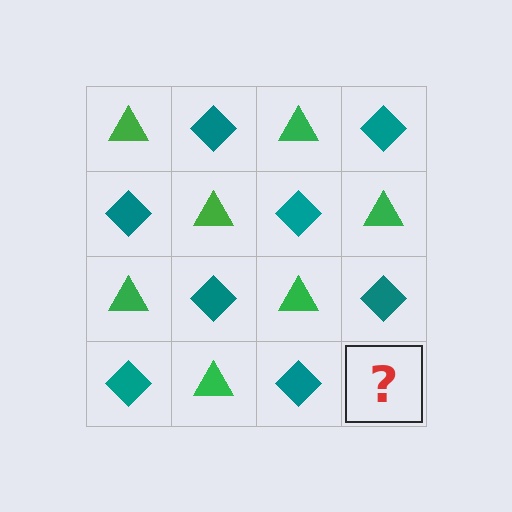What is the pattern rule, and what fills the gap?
The rule is that it alternates green triangle and teal diamond in a checkerboard pattern. The gap should be filled with a green triangle.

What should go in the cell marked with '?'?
The missing cell should contain a green triangle.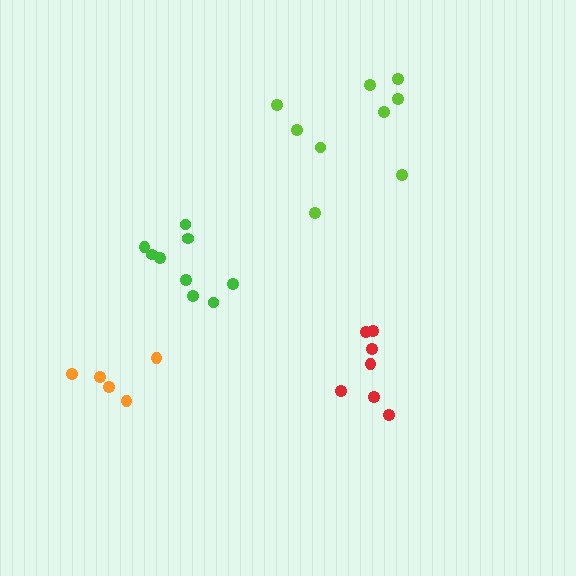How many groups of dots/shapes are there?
There are 4 groups.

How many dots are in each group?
Group 1: 9 dots, Group 2: 9 dots, Group 3: 5 dots, Group 4: 7 dots (30 total).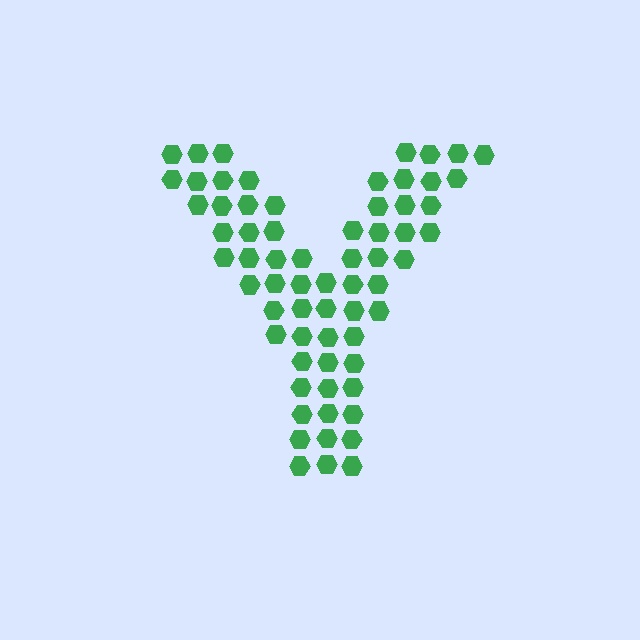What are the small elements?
The small elements are hexagons.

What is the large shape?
The large shape is the letter Y.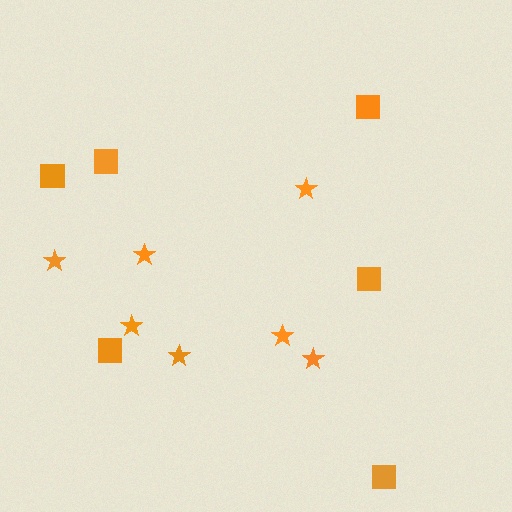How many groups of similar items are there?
There are 2 groups: one group of stars (7) and one group of squares (6).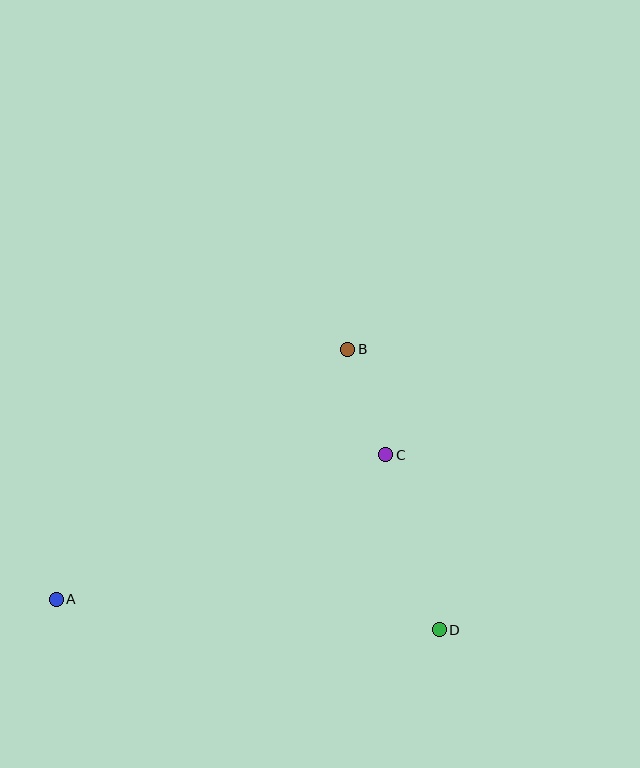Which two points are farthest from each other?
Points A and B are farthest from each other.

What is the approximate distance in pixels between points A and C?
The distance between A and C is approximately 360 pixels.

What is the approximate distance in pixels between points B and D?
The distance between B and D is approximately 295 pixels.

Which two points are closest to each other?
Points B and C are closest to each other.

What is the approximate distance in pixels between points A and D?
The distance between A and D is approximately 384 pixels.